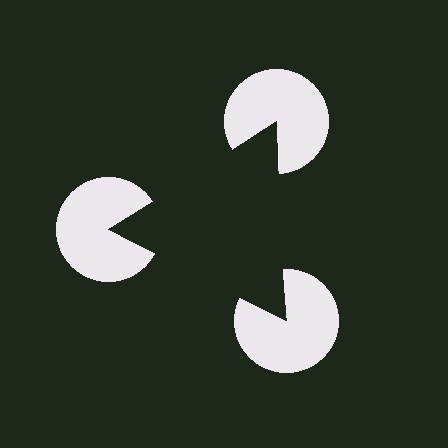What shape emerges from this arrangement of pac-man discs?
An illusory triangle — its edges are inferred from the aligned wedge cuts in the pac-man discs, not physically drawn.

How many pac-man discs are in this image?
There are 3 — one at each vertex of the illusory triangle.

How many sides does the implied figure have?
3 sides.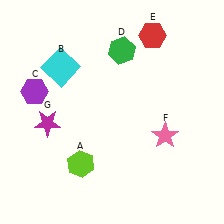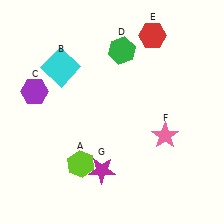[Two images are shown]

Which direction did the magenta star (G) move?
The magenta star (G) moved right.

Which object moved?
The magenta star (G) moved right.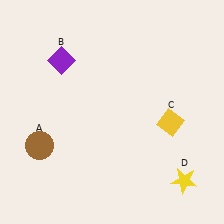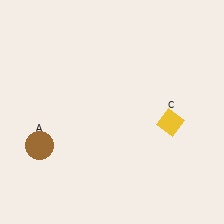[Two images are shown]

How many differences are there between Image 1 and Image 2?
There are 2 differences between the two images.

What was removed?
The purple diamond (B), the yellow star (D) were removed in Image 2.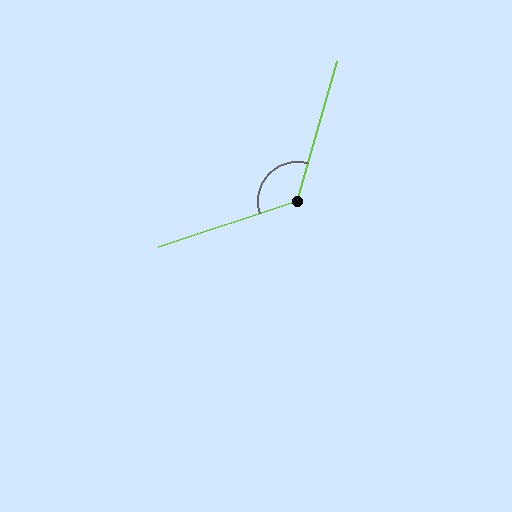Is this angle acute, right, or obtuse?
It is obtuse.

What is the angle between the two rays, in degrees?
Approximately 124 degrees.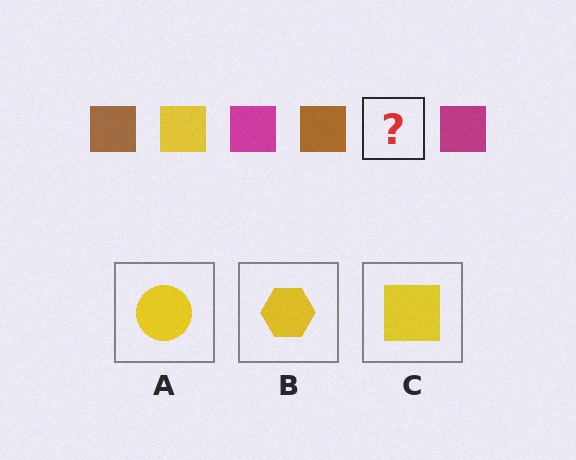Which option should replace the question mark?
Option C.